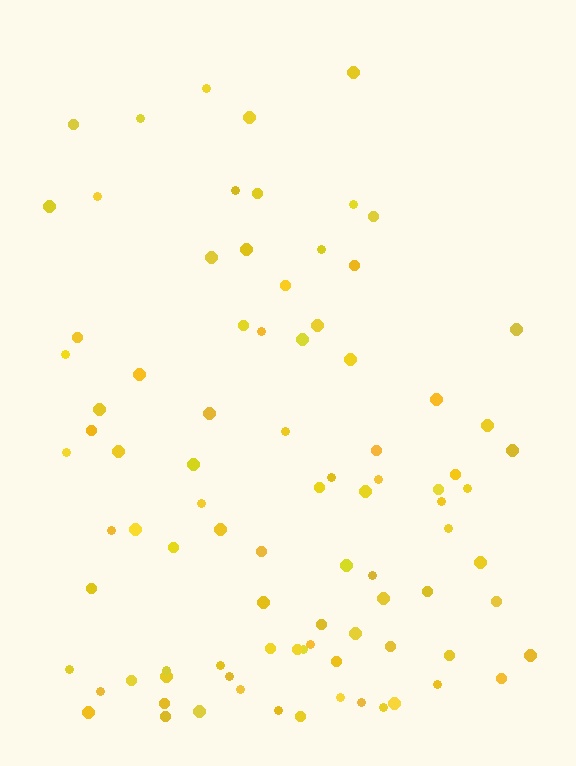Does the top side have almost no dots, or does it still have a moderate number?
Still a moderate number, just noticeably fewer than the bottom.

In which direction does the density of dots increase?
From top to bottom, with the bottom side densest.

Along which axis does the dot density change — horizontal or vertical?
Vertical.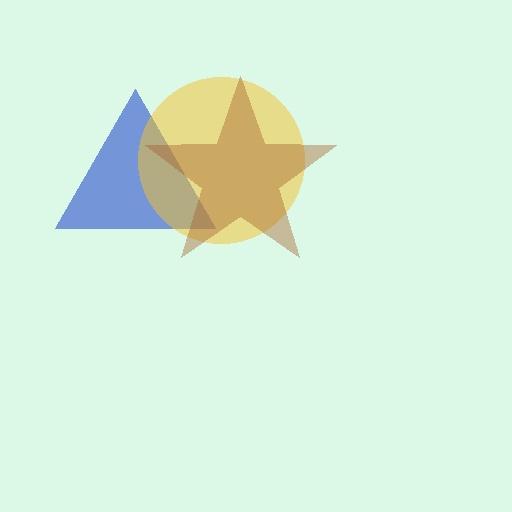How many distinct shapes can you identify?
There are 3 distinct shapes: a blue triangle, a yellow circle, a brown star.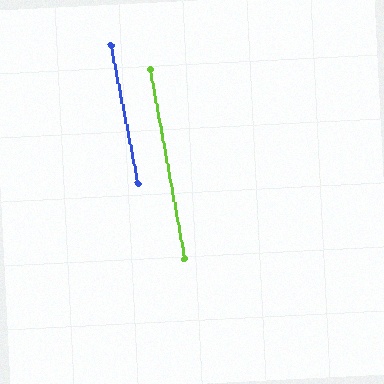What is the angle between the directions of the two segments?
Approximately 0 degrees.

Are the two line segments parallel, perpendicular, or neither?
Parallel — their directions differ by only 0.4°.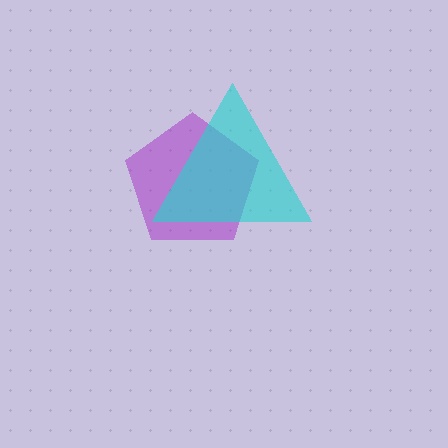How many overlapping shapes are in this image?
There are 2 overlapping shapes in the image.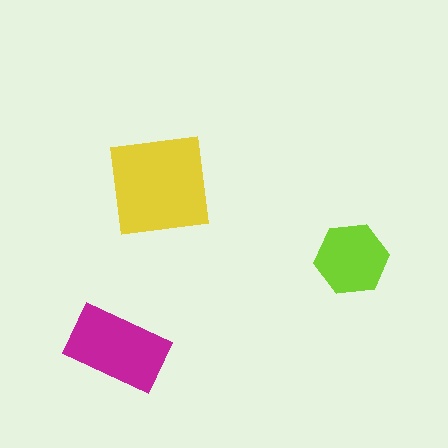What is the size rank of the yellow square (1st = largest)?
1st.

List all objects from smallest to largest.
The lime hexagon, the magenta rectangle, the yellow square.